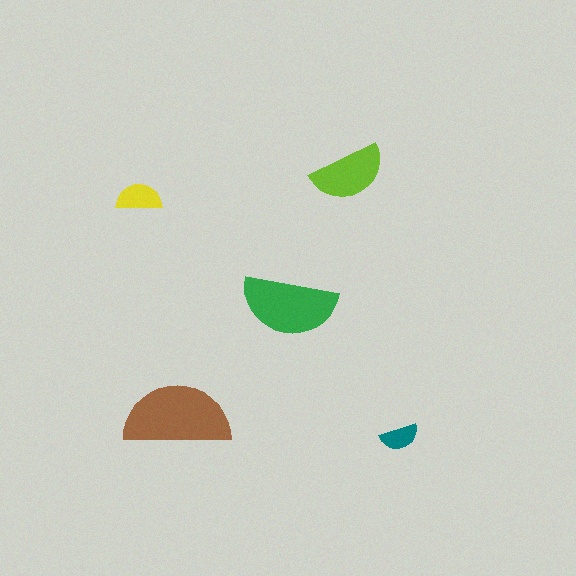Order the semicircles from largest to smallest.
the brown one, the green one, the lime one, the yellow one, the teal one.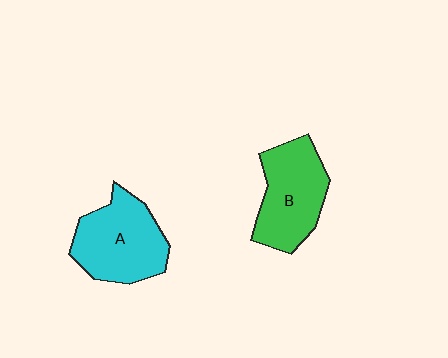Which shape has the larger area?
Shape A (cyan).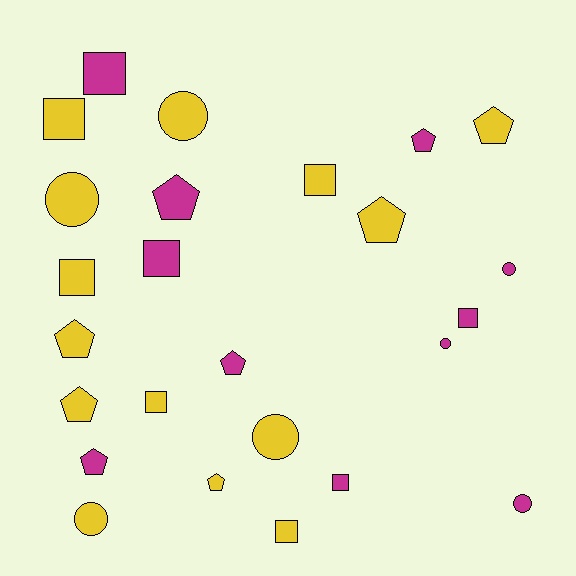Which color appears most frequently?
Yellow, with 14 objects.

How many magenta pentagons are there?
There are 4 magenta pentagons.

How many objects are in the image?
There are 25 objects.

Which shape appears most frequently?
Square, with 9 objects.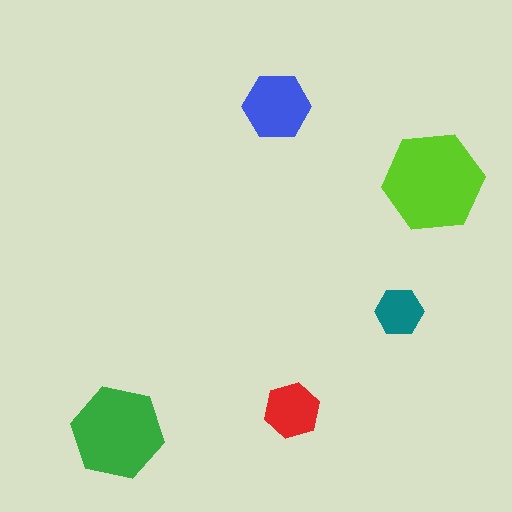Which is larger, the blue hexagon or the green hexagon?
The green one.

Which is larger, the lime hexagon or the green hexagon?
The lime one.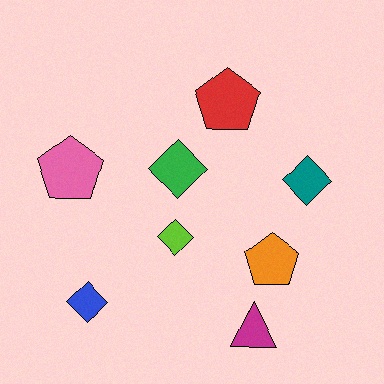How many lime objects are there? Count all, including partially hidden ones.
There is 1 lime object.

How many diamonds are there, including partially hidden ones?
There are 4 diamonds.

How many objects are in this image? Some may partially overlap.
There are 8 objects.